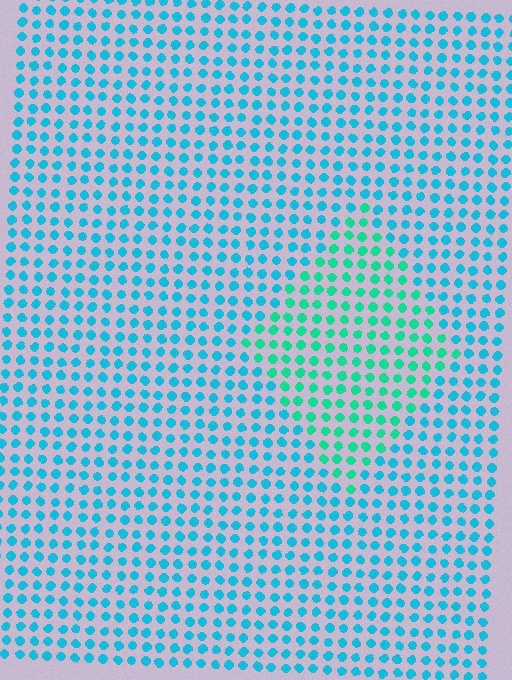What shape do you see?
I see a diamond.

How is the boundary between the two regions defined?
The boundary is defined purely by a slight shift in hue (about 32 degrees). Spacing, size, and orientation are identical on both sides.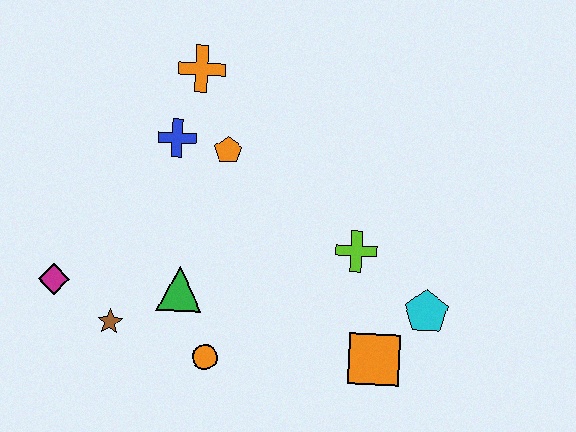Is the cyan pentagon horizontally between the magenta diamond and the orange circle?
No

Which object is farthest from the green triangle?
The cyan pentagon is farthest from the green triangle.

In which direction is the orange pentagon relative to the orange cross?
The orange pentagon is below the orange cross.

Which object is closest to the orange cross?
The blue cross is closest to the orange cross.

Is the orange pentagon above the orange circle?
Yes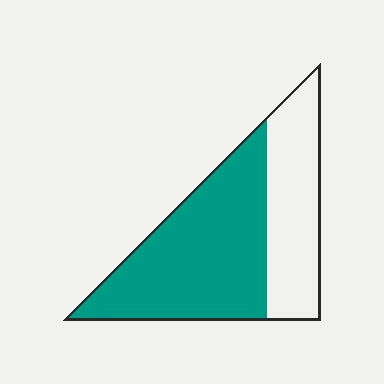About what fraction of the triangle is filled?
About five eighths (5/8).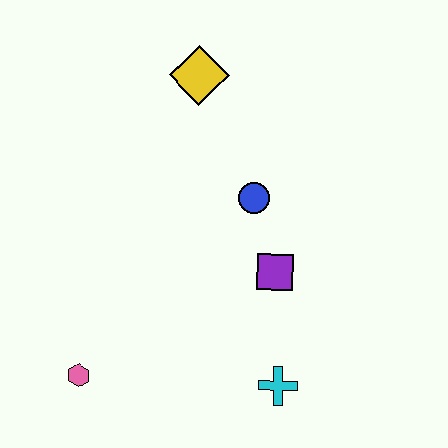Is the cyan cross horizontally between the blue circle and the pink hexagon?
No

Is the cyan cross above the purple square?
No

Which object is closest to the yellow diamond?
The blue circle is closest to the yellow diamond.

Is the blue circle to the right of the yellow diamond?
Yes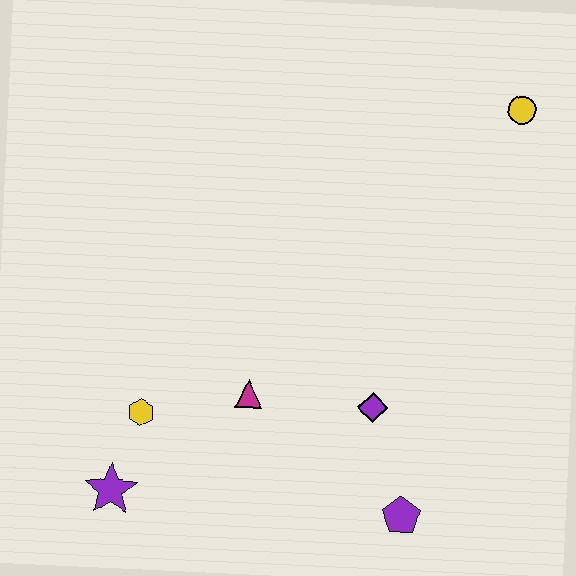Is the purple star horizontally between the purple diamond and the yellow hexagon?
No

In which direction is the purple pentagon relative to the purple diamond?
The purple pentagon is below the purple diamond.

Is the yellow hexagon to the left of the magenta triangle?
Yes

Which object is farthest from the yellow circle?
The purple star is farthest from the yellow circle.